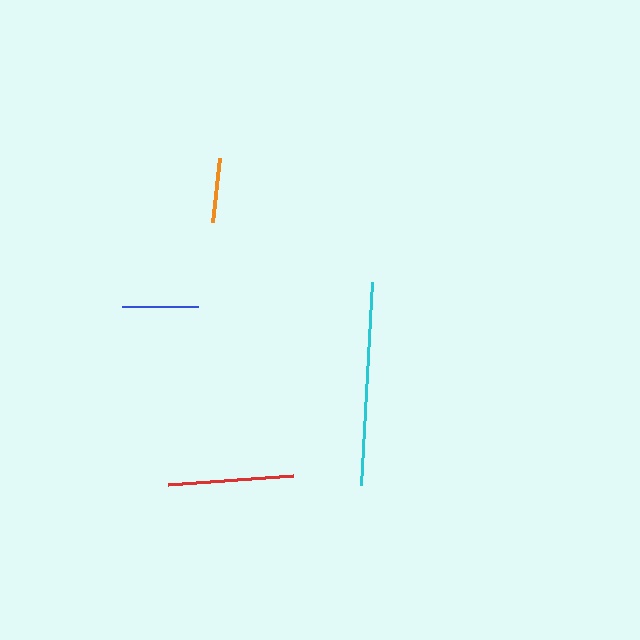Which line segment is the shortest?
The orange line is the shortest at approximately 65 pixels.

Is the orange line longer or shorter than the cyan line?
The cyan line is longer than the orange line.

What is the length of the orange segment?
The orange segment is approximately 65 pixels long.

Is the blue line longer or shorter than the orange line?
The blue line is longer than the orange line.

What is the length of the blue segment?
The blue segment is approximately 76 pixels long.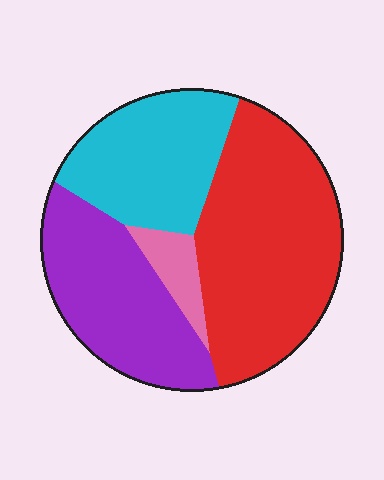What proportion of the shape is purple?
Purple takes up between a sixth and a third of the shape.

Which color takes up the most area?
Red, at roughly 40%.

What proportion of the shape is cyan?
Cyan takes up about one quarter (1/4) of the shape.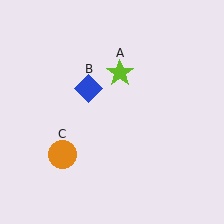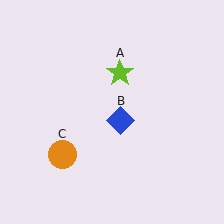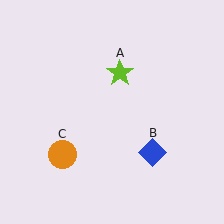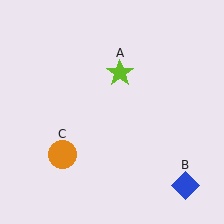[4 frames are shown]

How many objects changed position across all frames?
1 object changed position: blue diamond (object B).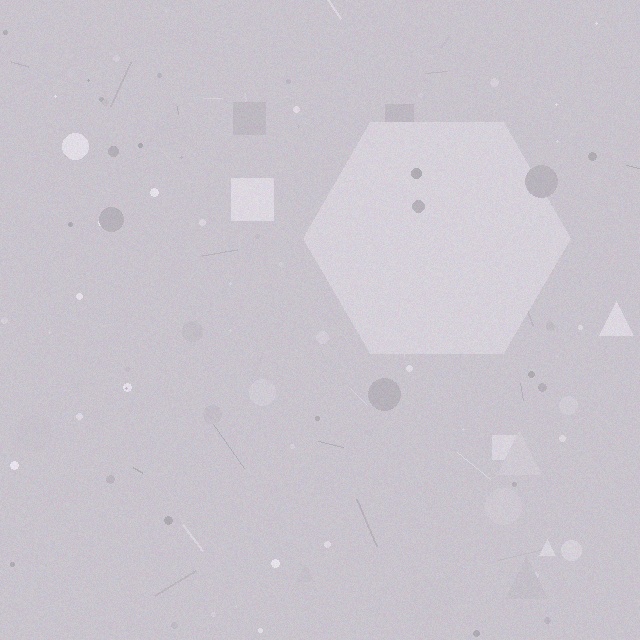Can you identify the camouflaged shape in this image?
The camouflaged shape is a hexagon.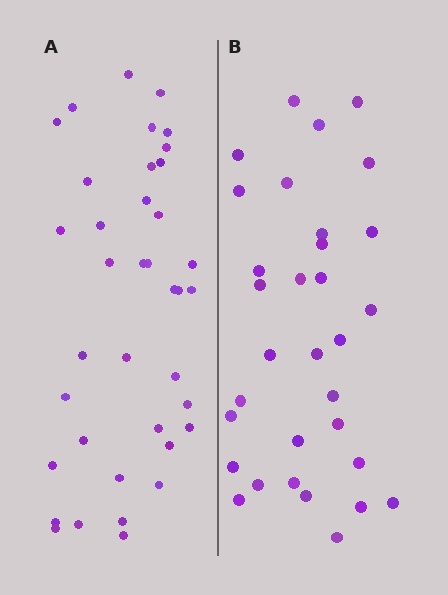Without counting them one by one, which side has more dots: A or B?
Region A (the left region) has more dots.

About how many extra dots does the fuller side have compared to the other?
Region A has about 6 more dots than region B.